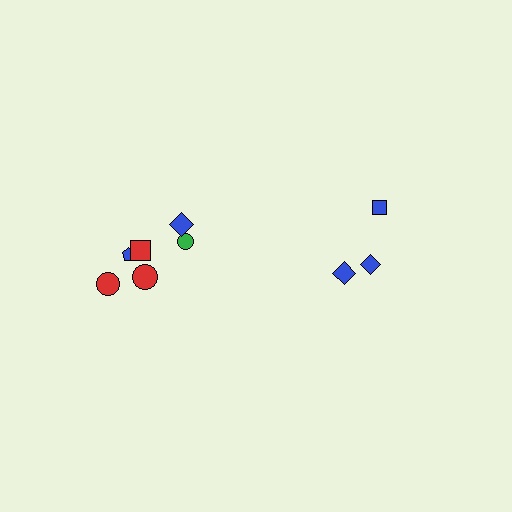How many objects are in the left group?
There are 6 objects.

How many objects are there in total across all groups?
There are 9 objects.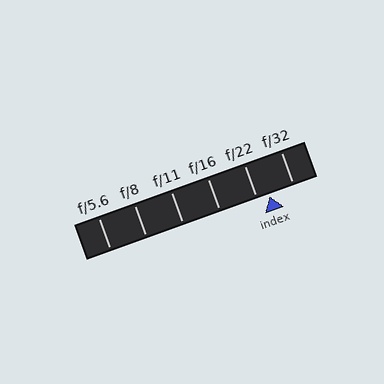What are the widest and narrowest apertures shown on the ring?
The widest aperture shown is f/5.6 and the narrowest is f/32.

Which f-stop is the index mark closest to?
The index mark is closest to f/22.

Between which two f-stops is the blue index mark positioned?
The index mark is between f/22 and f/32.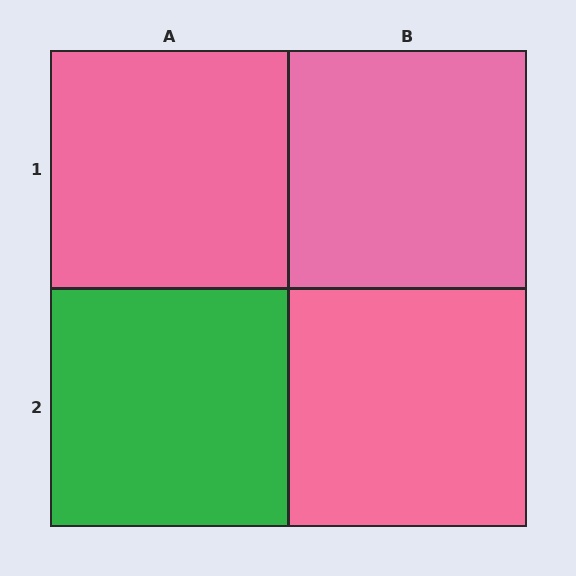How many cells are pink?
3 cells are pink.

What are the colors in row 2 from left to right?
Green, pink.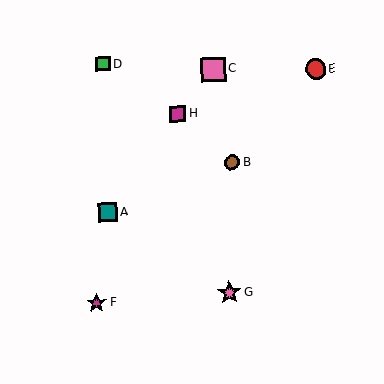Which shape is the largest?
The pink square (labeled C) is the largest.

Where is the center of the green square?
The center of the green square is at (103, 64).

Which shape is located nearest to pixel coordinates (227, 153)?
The brown circle (labeled B) at (232, 162) is nearest to that location.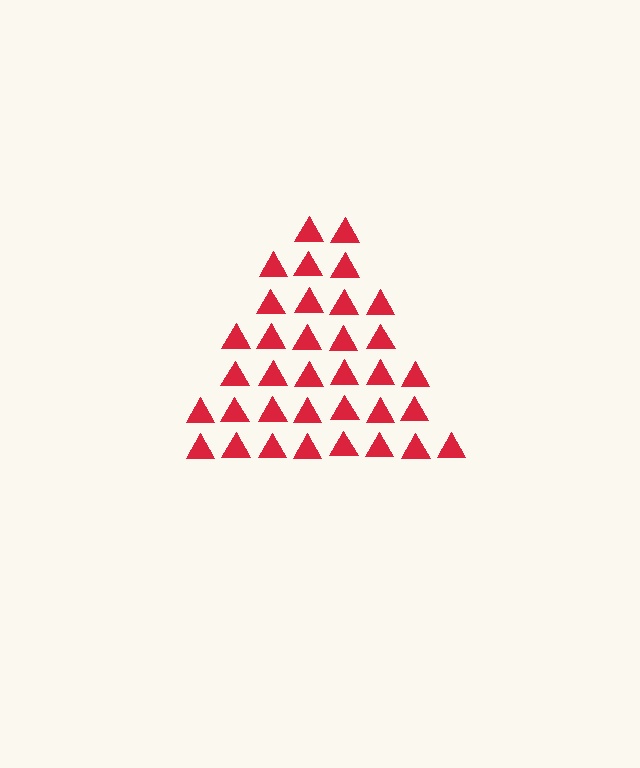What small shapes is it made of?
It is made of small triangles.